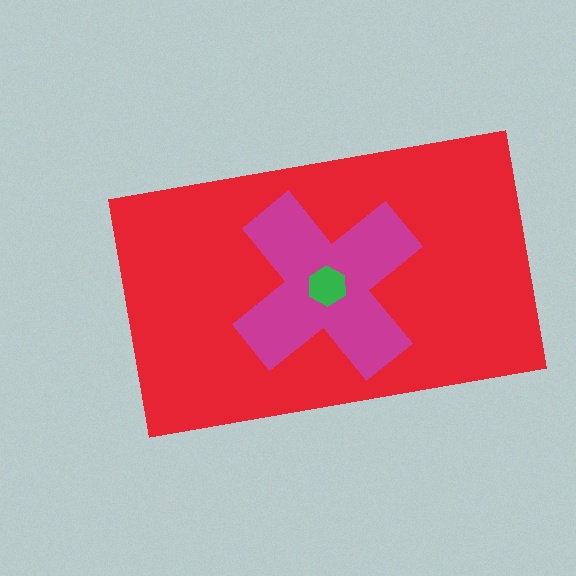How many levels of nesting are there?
3.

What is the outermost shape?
The red rectangle.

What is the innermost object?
The green hexagon.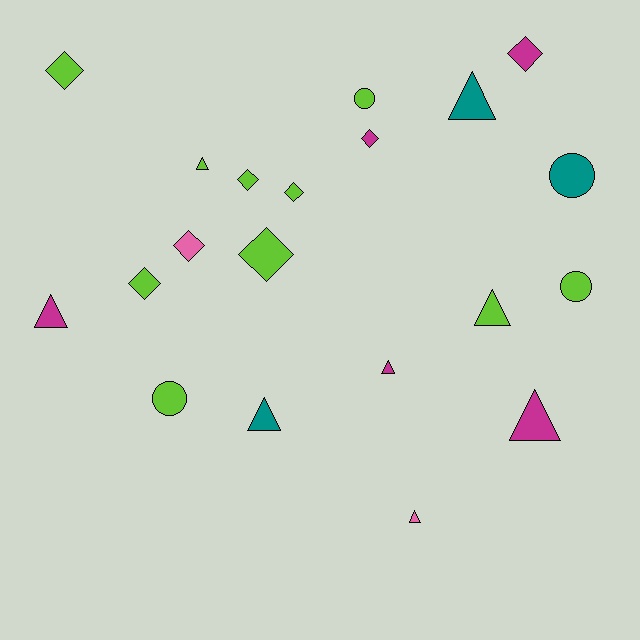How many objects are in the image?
There are 20 objects.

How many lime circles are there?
There are 3 lime circles.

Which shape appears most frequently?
Triangle, with 8 objects.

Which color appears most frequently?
Lime, with 10 objects.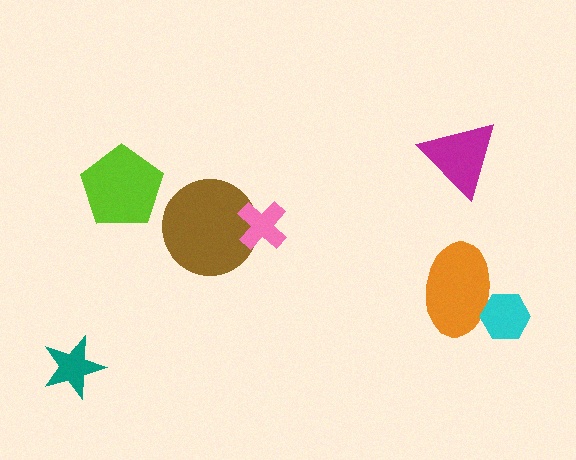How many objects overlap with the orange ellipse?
1 object overlaps with the orange ellipse.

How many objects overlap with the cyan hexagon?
1 object overlaps with the cyan hexagon.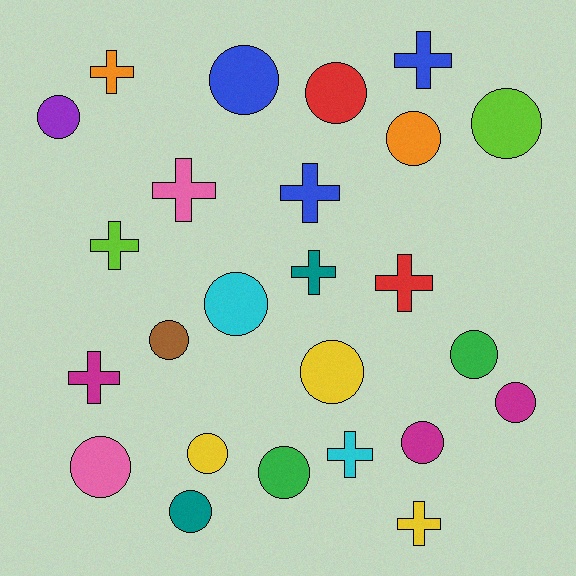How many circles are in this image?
There are 15 circles.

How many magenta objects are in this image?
There are 3 magenta objects.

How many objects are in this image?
There are 25 objects.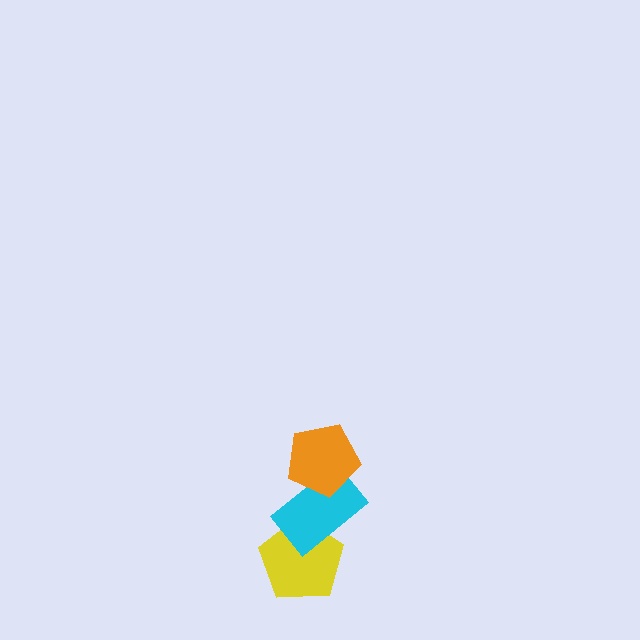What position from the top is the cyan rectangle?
The cyan rectangle is 2nd from the top.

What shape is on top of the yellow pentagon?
The cyan rectangle is on top of the yellow pentagon.